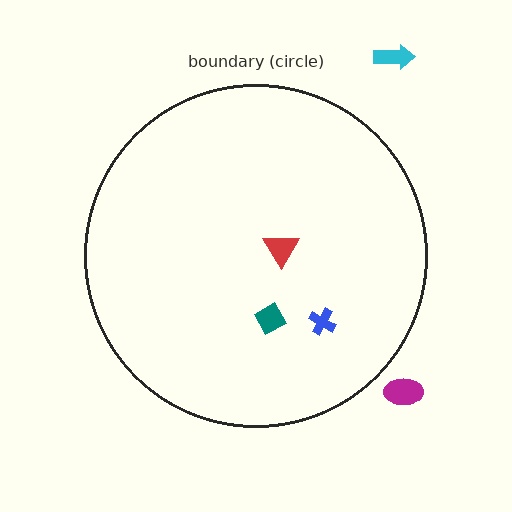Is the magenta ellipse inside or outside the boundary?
Outside.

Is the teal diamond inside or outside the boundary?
Inside.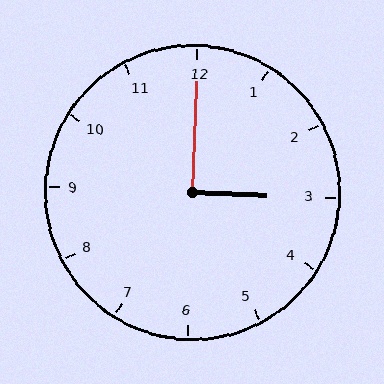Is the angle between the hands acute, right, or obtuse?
It is right.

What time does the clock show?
3:00.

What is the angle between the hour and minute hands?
Approximately 90 degrees.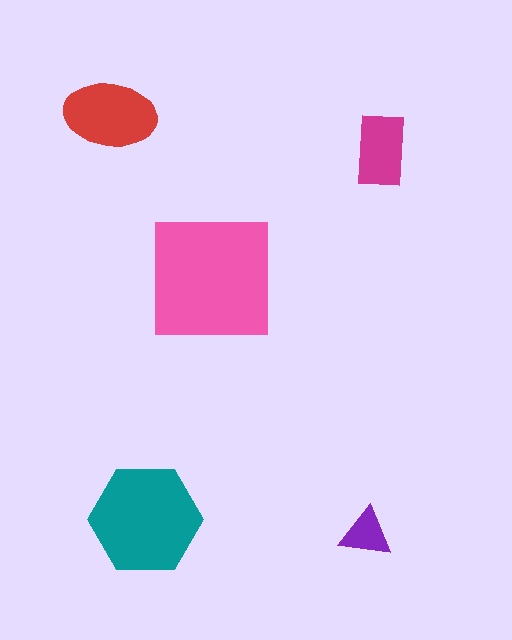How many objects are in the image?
There are 5 objects in the image.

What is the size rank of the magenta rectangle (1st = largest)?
4th.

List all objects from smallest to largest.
The purple triangle, the magenta rectangle, the red ellipse, the teal hexagon, the pink square.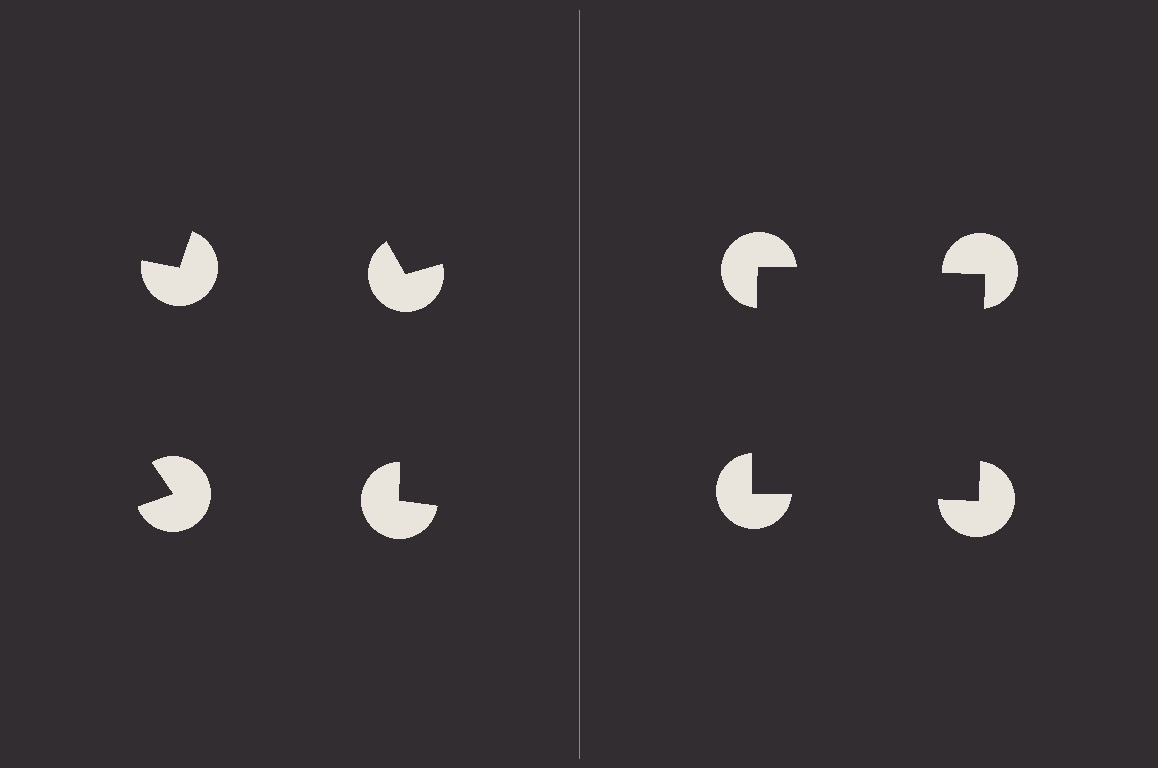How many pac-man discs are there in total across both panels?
8 — 4 on each side.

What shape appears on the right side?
An illusory square.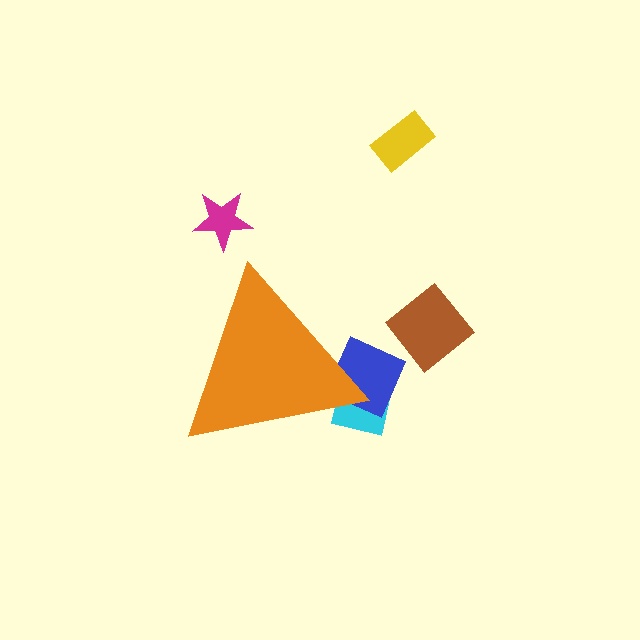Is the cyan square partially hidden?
Yes, the cyan square is partially hidden behind the orange triangle.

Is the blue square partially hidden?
Yes, the blue square is partially hidden behind the orange triangle.